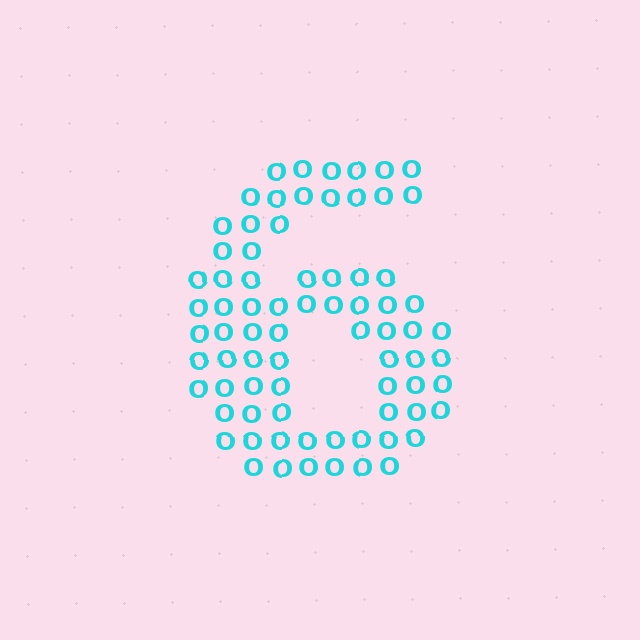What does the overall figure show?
The overall figure shows the digit 6.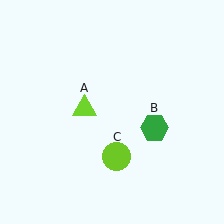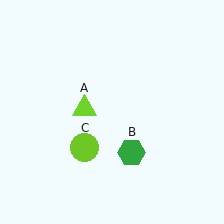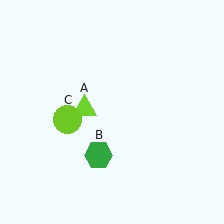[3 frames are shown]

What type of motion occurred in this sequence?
The green hexagon (object B), lime circle (object C) rotated clockwise around the center of the scene.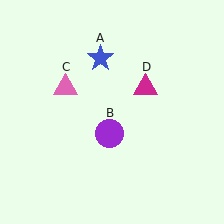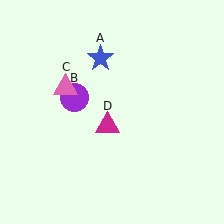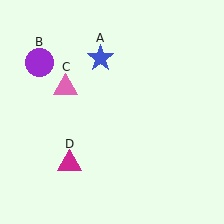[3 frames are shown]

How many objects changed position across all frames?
2 objects changed position: purple circle (object B), magenta triangle (object D).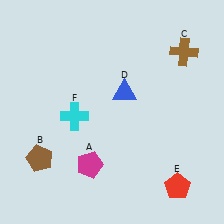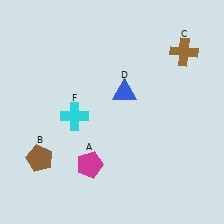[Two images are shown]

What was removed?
The red pentagon (E) was removed in Image 2.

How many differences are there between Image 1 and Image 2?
There is 1 difference between the two images.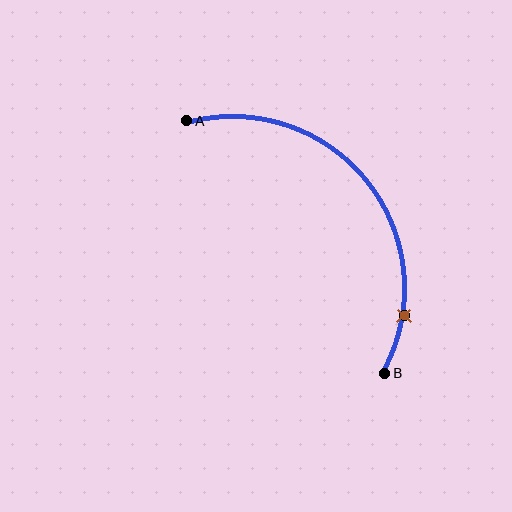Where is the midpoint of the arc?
The arc midpoint is the point on the curve farthest from the straight line joining A and B. It sits above and to the right of that line.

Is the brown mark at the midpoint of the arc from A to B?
No. The brown mark lies on the arc but is closer to endpoint B. The arc midpoint would be at the point on the curve equidistant along the arc from both A and B.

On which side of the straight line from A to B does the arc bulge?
The arc bulges above and to the right of the straight line connecting A and B.